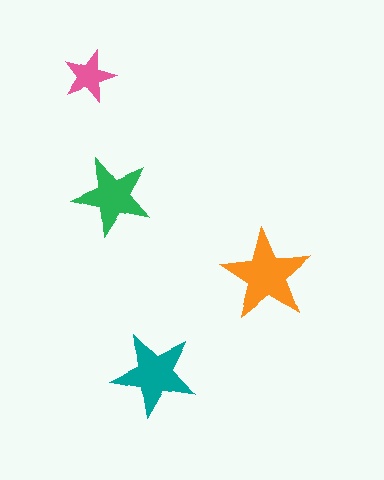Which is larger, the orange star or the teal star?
The orange one.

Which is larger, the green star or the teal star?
The teal one.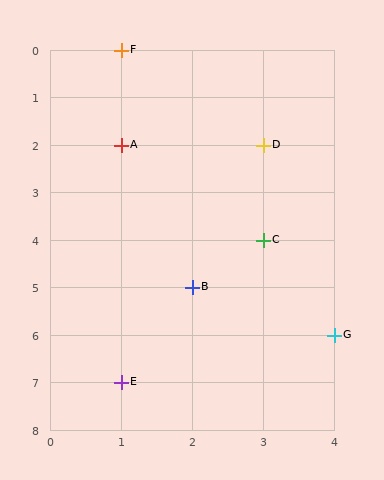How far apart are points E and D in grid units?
Points E and D are 2 columns and 5 rows apart (about 5.4 grid units diagonally).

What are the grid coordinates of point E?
Point E is at grid coordinates (1, 7).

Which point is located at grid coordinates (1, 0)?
Point F is at (1, 0).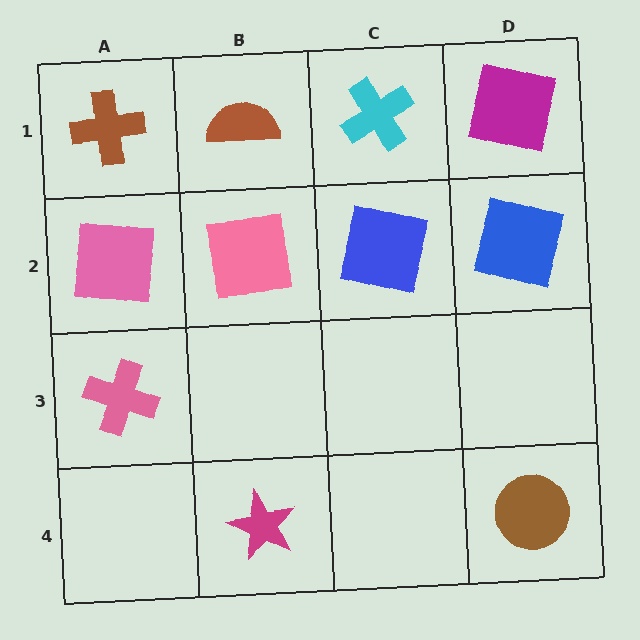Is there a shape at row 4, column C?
No, that cell is empty.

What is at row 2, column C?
A blue square.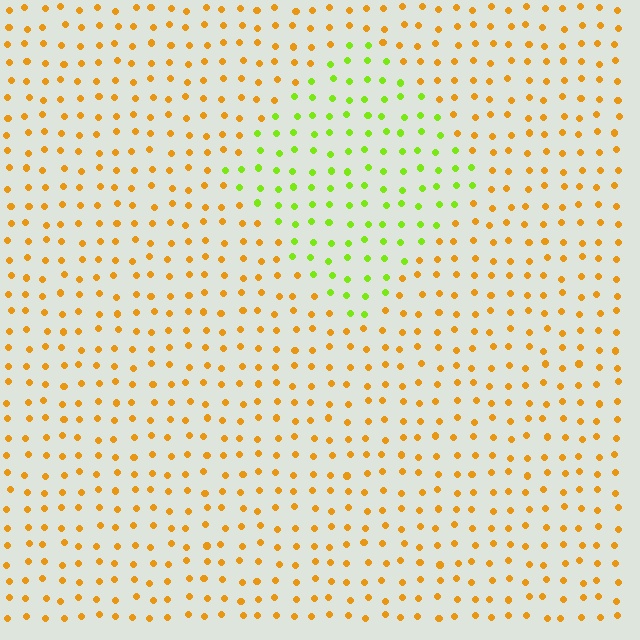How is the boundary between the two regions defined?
The boundary is defined purely by a slight shift in hue (about 54 degrees). Spacing, size, and orientation are identical on both sides.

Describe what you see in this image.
The image is filled with small orange elements in a uniform arrangement. A diamond-shaped region is visible where the elements are tinted to a slightly different hue, forming a subtle color boundary.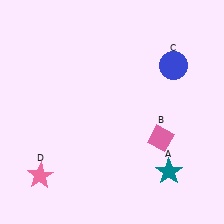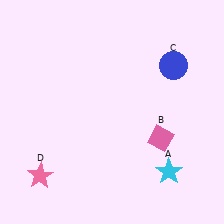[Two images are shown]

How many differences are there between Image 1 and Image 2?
There is 1 difference between the two images.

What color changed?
The star (A) changed from teal in Image 1 to cyan in Image 2.